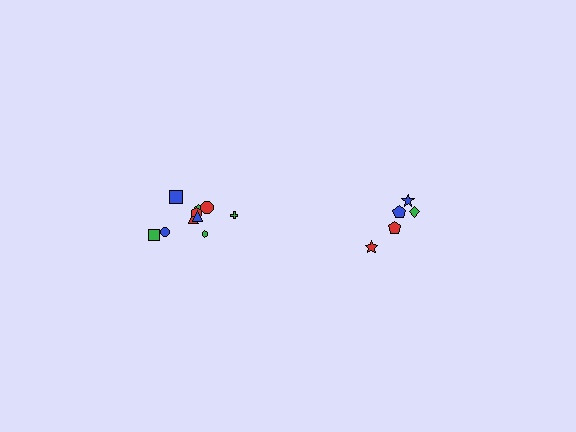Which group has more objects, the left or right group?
The left group.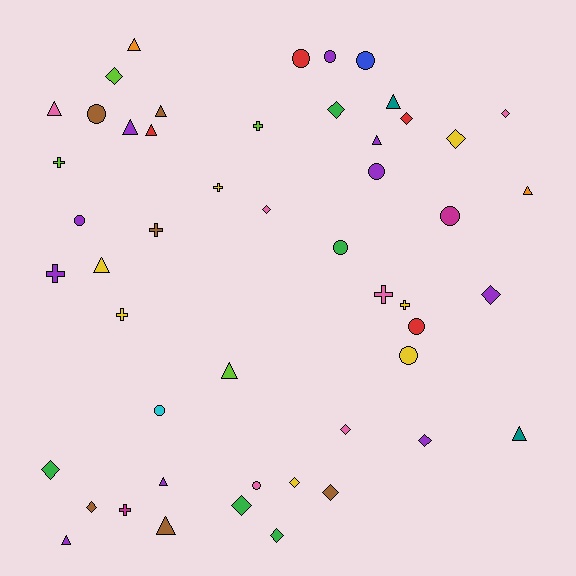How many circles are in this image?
There are 12 circles.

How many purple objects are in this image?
There are 10 purple objects.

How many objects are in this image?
There are 50 objects.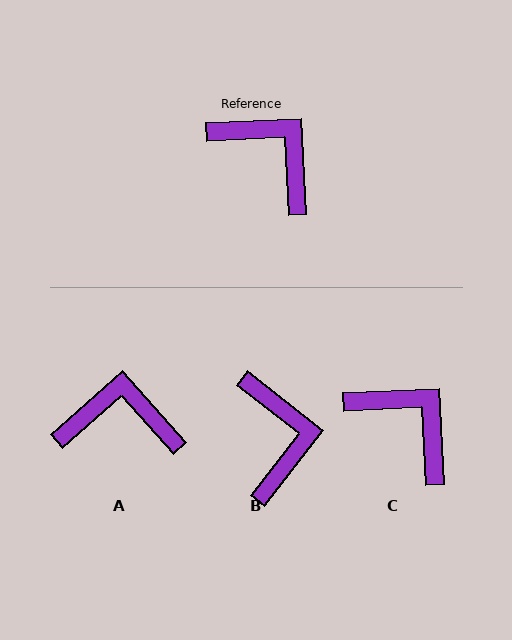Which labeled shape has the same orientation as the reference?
C.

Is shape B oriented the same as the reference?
No, it is off by about 41 degrees.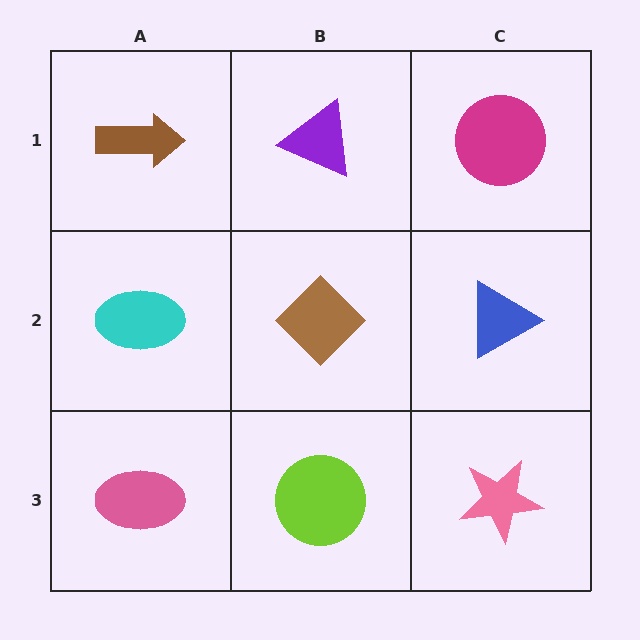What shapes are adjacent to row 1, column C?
A blue triangle (row 2, column C), a purple triangle (row 1, column B).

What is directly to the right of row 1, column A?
A purple triangle.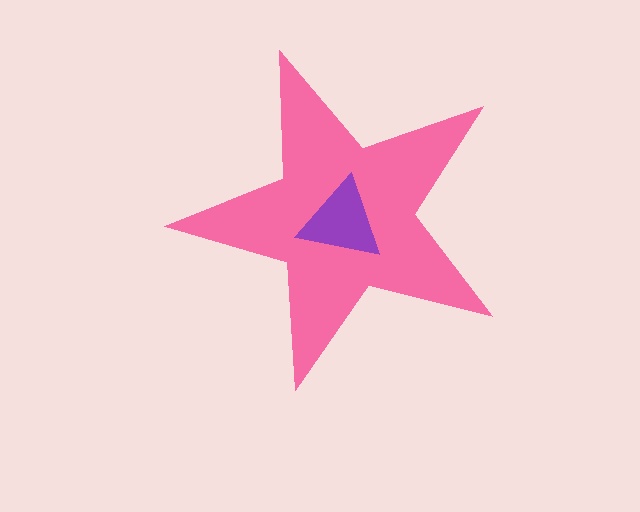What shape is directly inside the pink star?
The purple triangle.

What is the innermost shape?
The purple triangle.